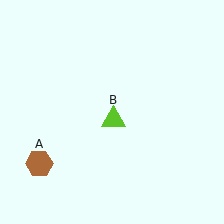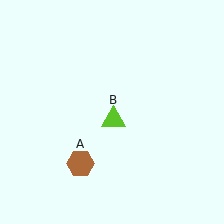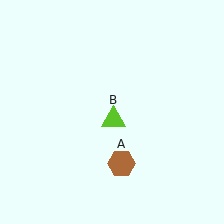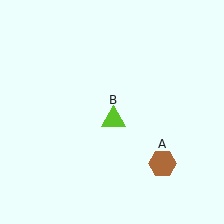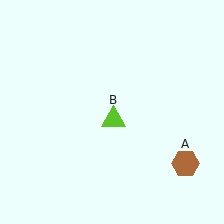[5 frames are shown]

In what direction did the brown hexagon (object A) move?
The brown hexagon (object A) moved right.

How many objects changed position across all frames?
1 object changed position: brown hexagon (object A).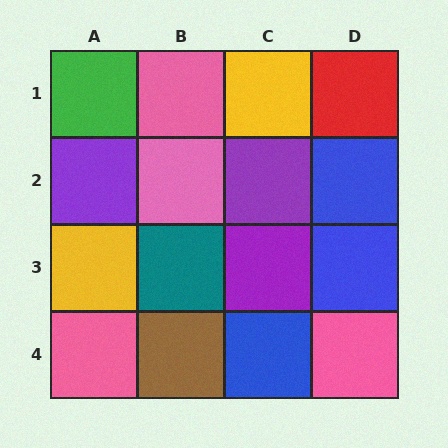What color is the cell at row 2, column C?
Purple.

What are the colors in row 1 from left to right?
Green, pink, yellow, red.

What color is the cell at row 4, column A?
Pink.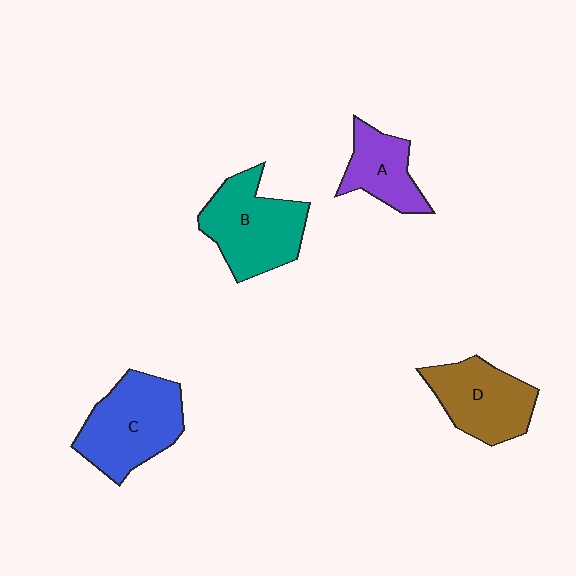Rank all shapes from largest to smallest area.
From largest to smallest: C (blue), B (teal), D (brown), A (purple).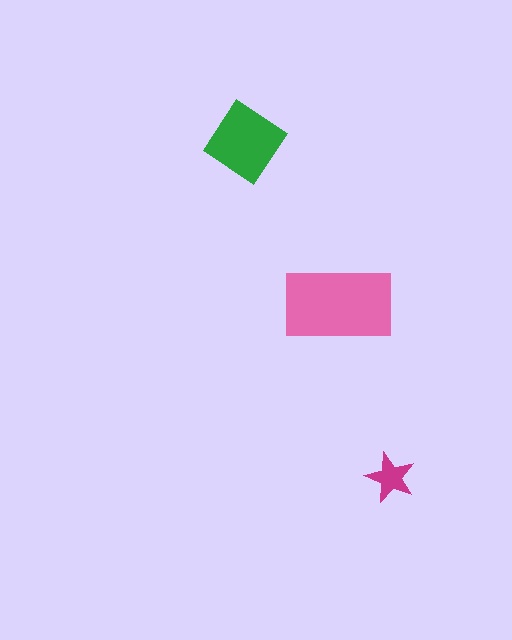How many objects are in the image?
There are 3 objects in the image.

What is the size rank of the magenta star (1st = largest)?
3rd.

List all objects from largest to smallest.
The pink rectangle, the green diamond, the magenta star.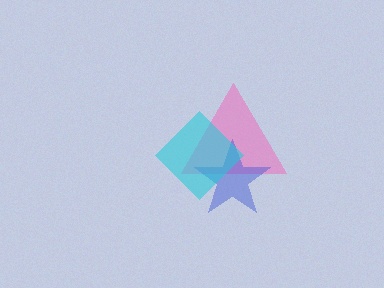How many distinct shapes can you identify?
There are 3 distinct shapes: a pink triangle, a blue star, a cyan diamond.